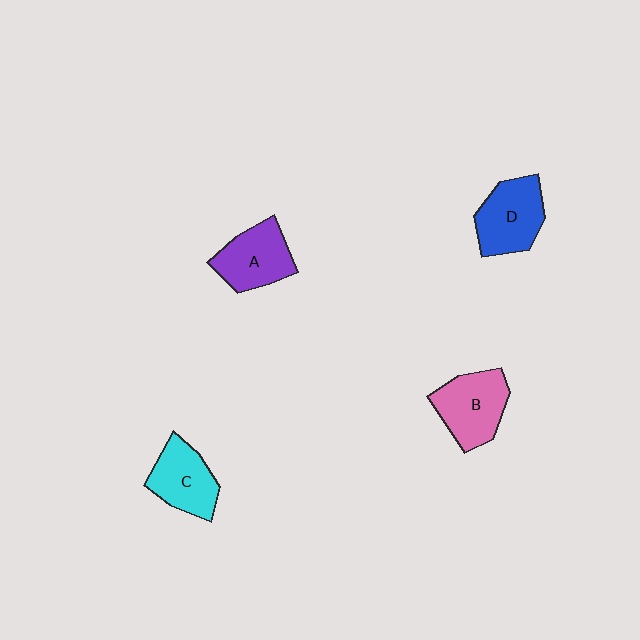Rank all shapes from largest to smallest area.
From largest to smallest: B (pink), D (blue), A (purple), C (cyan).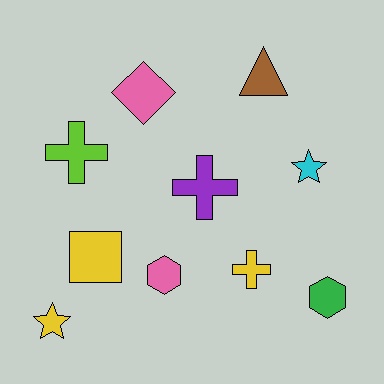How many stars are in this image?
There are 2 stars.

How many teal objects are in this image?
There are no teal objects.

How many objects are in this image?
There are 10 objects.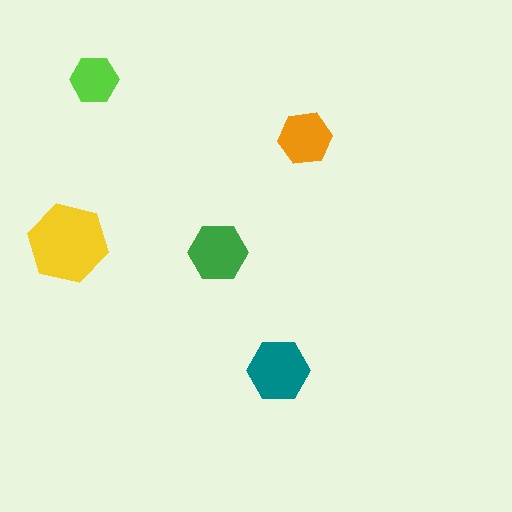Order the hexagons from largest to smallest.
the yellow one, the teal one, the green one, the orange one, the lime one.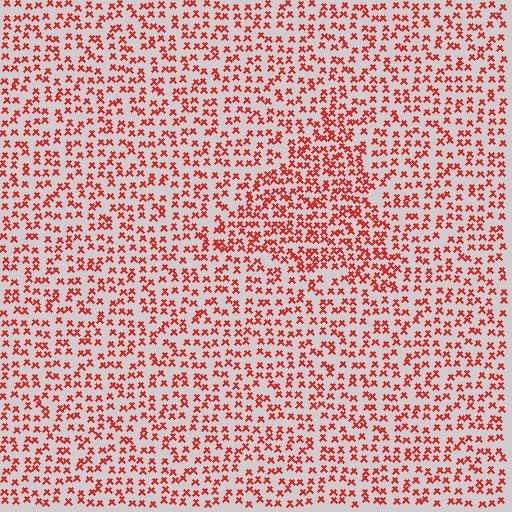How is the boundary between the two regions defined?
The boundary is defined by a change in element density (approximately 1.6x ratio). All elements are the same color, size, and shape.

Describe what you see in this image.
The image contains small red elements arranged at two different densities. A triangle-shaped region is visible where the elements are more densely packed than the surrounding area.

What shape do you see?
I see a triangle.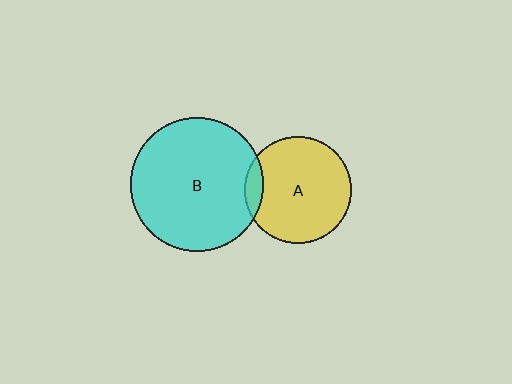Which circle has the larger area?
Circle B (cyan).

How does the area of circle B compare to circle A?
Approximately 1.6 times.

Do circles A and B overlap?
Yes.